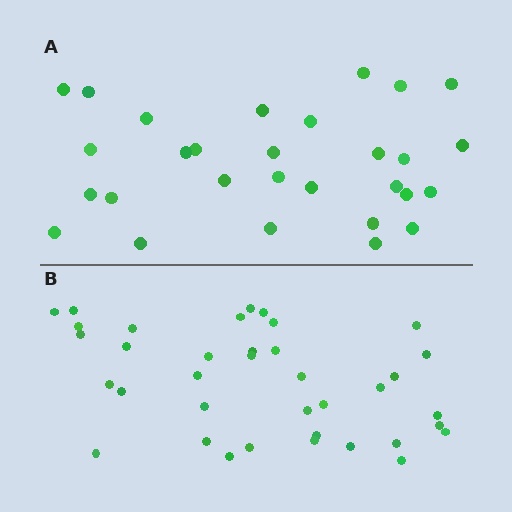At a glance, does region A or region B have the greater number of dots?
Region B (the bottom region) has more dots.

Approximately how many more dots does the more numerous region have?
Region B has roughly 8 or so more dots than region A.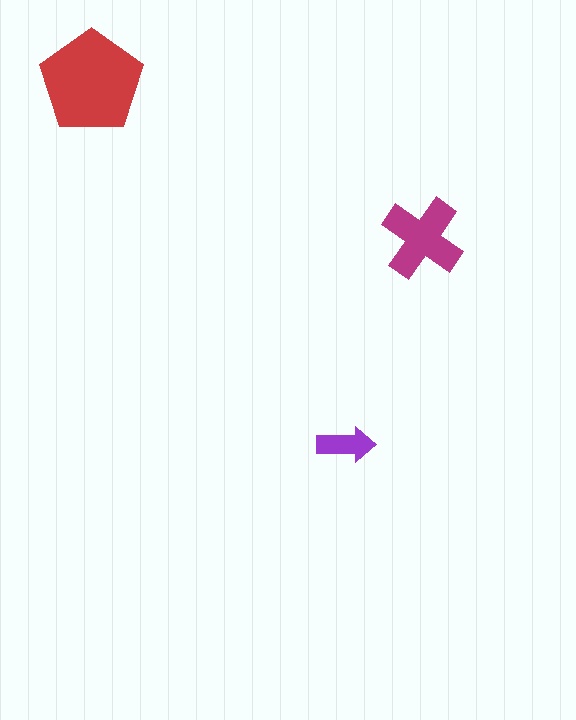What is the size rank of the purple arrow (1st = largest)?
3rd.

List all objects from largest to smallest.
The red pentagon, the magenta cross, the purple arrow.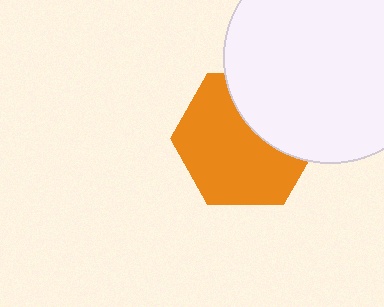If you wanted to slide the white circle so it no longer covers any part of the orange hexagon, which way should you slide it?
Slide it toward the upper-right — that is the most direct way to separate the two shapes.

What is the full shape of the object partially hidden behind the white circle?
The partially hidden object is an orange hexagon.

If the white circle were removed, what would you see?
You would see the complete orange hexagon.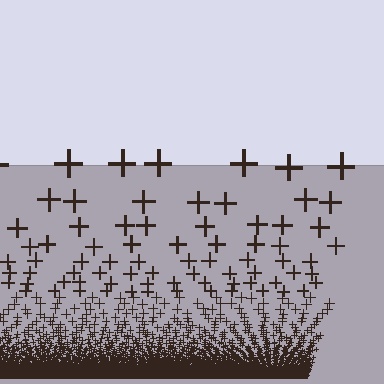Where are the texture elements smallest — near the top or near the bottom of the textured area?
Near the bottom.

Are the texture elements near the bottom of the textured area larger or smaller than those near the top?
Smaller. The gradient is inverted — elements near the bottom are smaller and denser.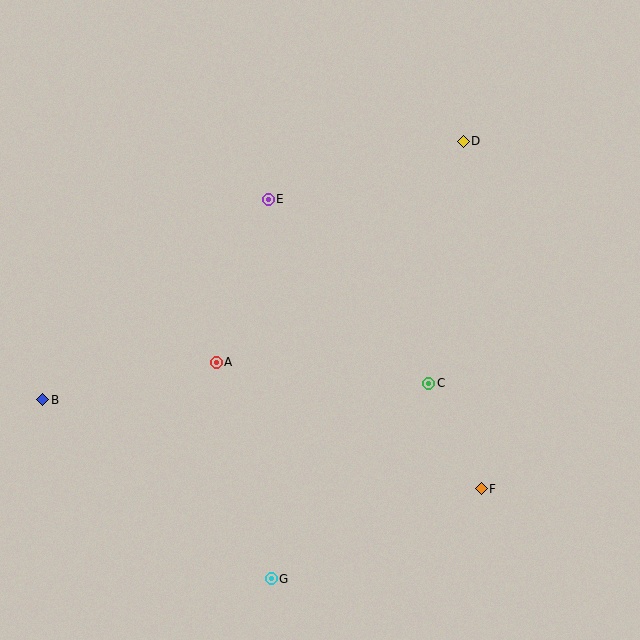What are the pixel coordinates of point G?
Point G is at (271, 579).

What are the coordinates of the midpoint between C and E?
The midpoint between C and E is at (349, 291).